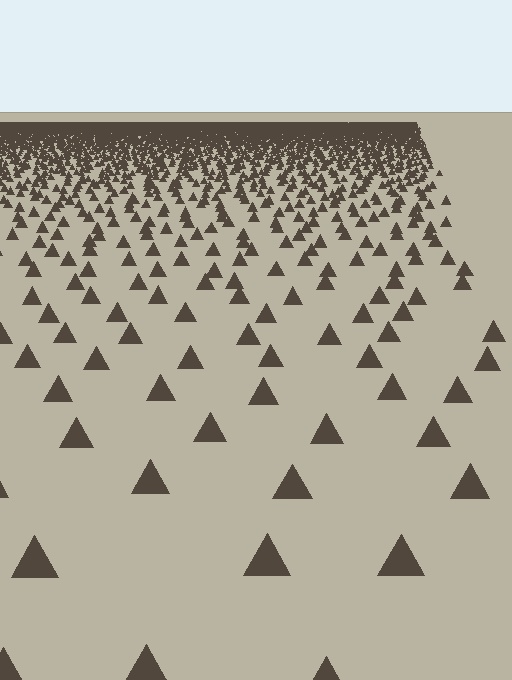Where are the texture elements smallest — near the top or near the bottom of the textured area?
Near the top.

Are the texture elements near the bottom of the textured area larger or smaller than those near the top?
Larger. Near the bottom, elements are closer to the viewer and appear at a bigger on-screen size.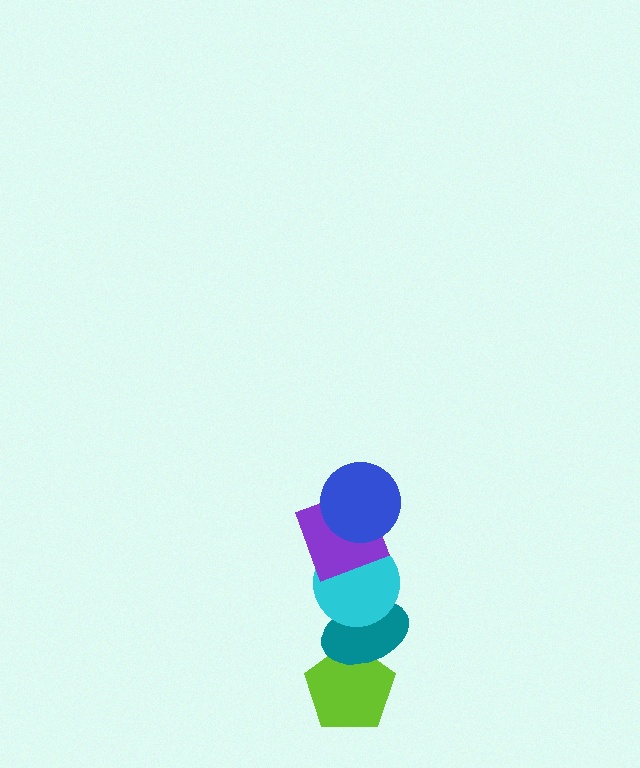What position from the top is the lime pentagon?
The lime pentagon is 5th from the top.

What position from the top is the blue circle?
The blue circle is 1st from the top.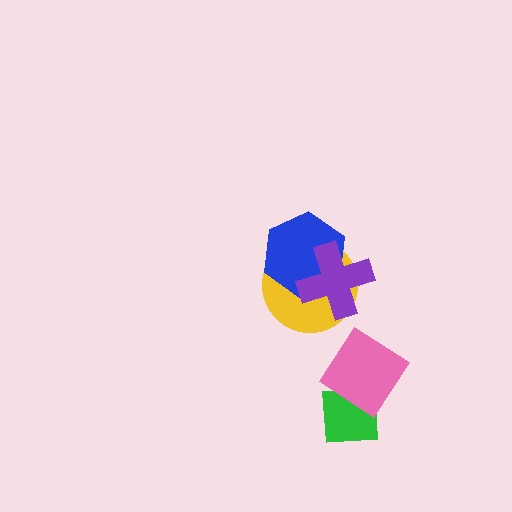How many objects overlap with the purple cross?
2 objects overlap with the purple cross.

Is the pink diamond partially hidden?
No, no other shape covers it.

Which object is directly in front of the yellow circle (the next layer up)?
The blue hexagon is directly in front of the yellow circle.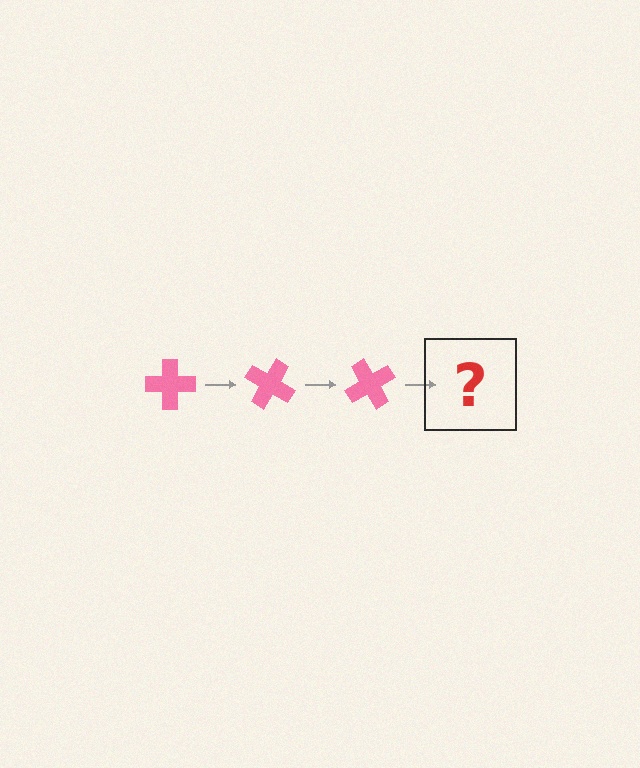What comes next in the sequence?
The next element should be a pink cross rotated 90 degrees.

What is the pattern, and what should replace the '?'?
The pattern is that the cross rotates 30 degrees each step. The '?' should be a pink cross rotated 90 degrees.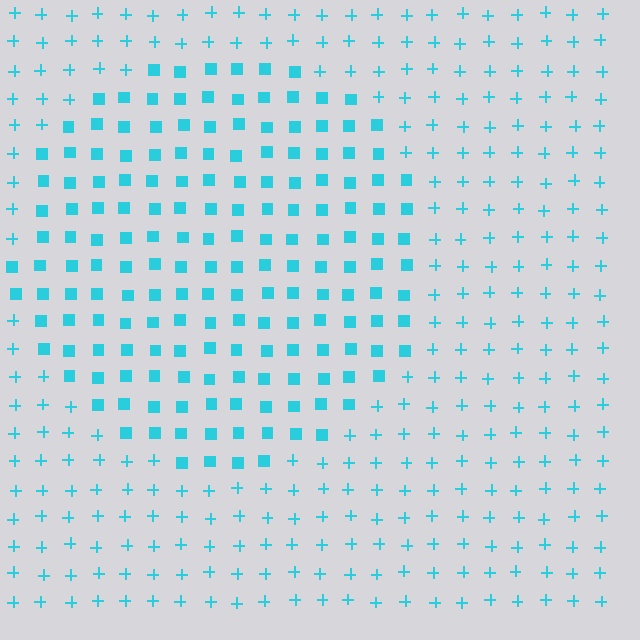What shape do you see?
I see a circle.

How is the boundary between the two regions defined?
The boundary is defined by a change in element shape: squares inside vs. plus signs outside. All elements share the same color and spacing.